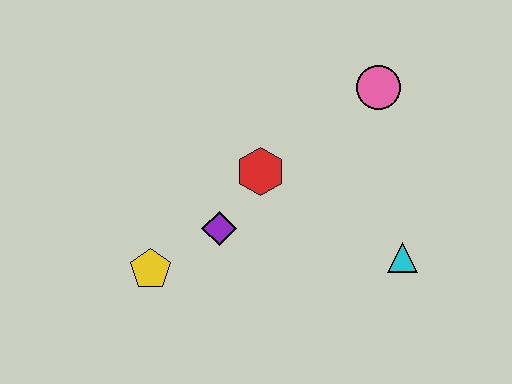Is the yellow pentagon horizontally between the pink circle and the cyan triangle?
No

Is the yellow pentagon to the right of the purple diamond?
No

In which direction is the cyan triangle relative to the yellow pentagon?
The cyan triangle is to the right of the yellow pentagon.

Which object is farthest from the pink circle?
The yellow pentagon is farthest from the pink circle.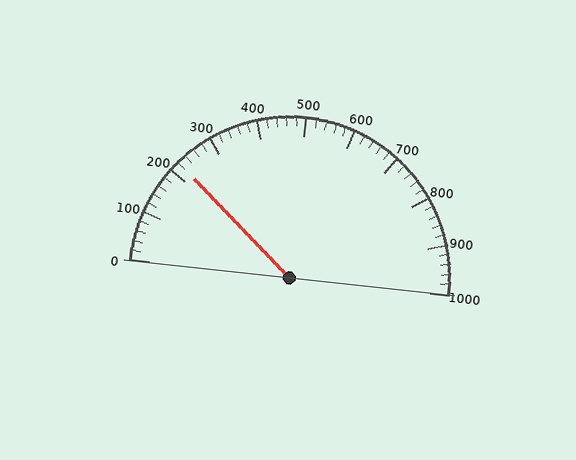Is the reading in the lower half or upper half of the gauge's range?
The reading is in the lower half of the range (0 to 1000).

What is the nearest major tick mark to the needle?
The nearest major tick mark is 200.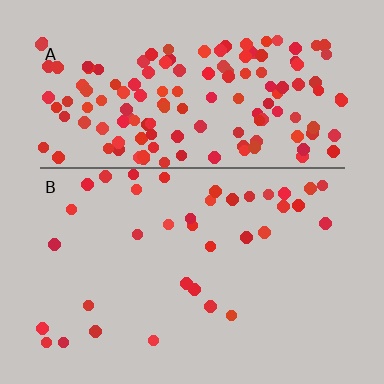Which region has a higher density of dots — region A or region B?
A (the top).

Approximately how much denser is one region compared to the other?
Approximately 4.3× — region A over region B.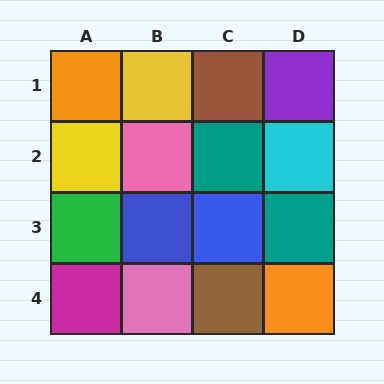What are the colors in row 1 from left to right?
Orange, yellow, brown, purple.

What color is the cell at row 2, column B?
Pink.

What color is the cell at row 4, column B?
Pink.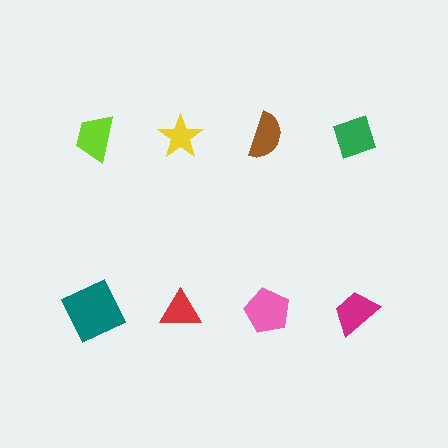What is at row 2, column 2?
A red triangle.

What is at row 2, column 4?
A magenta trapezoid.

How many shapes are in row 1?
4 shapes.